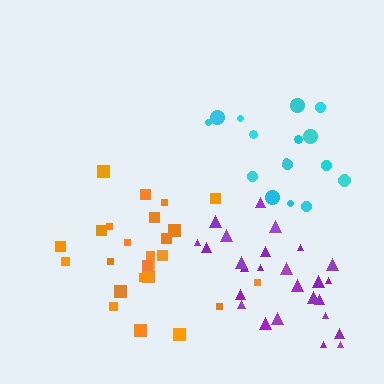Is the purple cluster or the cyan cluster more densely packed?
Purple.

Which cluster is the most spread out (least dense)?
Cyan.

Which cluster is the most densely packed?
Orange.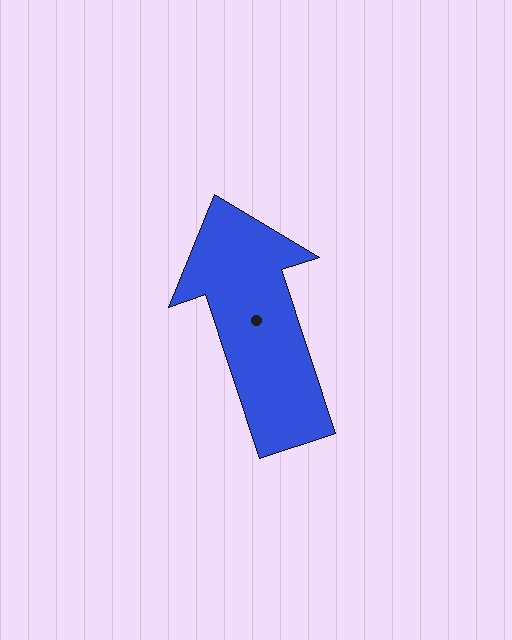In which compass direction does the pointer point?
North.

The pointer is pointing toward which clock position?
Roughly 11 o'clock.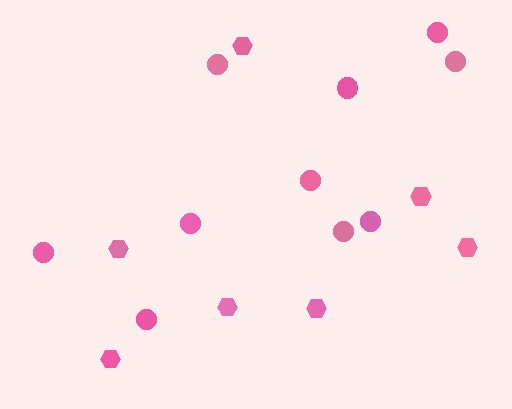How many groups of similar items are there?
There are 2 groups: one group of hexagons (7) and one group of circles (10).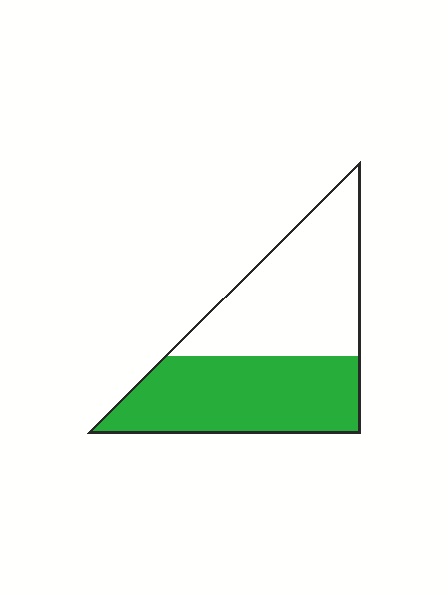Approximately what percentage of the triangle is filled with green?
Approximately 50%.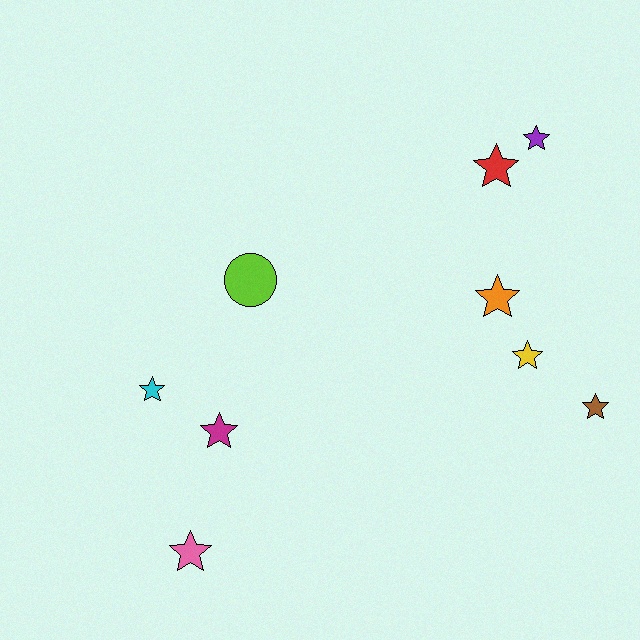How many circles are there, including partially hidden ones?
There is 1 circle.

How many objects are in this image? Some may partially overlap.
There are 9 objects.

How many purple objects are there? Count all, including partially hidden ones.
There is 1 purple object.